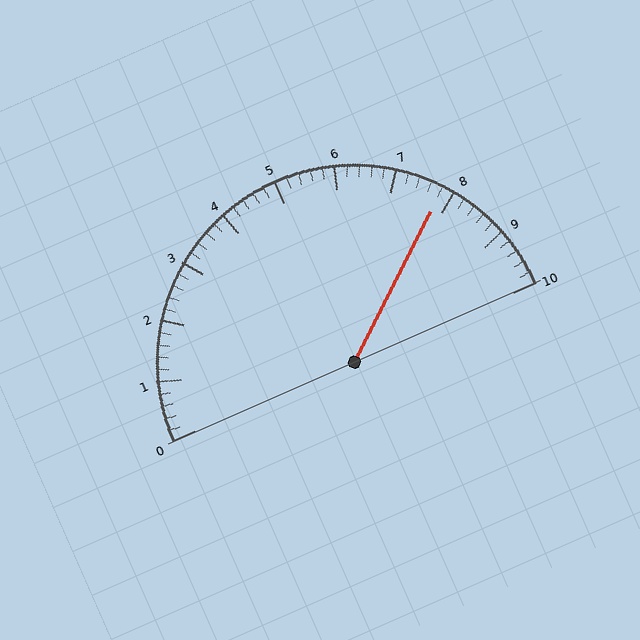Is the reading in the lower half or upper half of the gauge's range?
The reading is in the upper half of the range (0 to 10).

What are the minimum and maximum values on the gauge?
The gauge ranges from 0 to 10.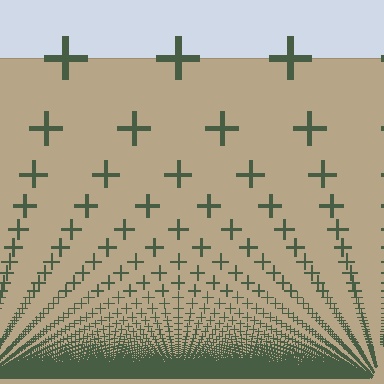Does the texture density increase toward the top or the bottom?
Density increases toward the bottom.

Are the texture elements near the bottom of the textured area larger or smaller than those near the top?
Smaller. The gradient is inverted — elements near the bottom are smaller and denser.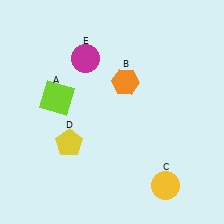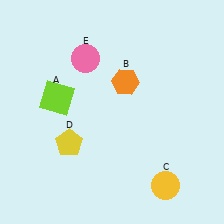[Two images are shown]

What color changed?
The circle (E) changed from magenta in Image 1 to pink in Image 2.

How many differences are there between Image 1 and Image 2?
There is 1 difference between the two images.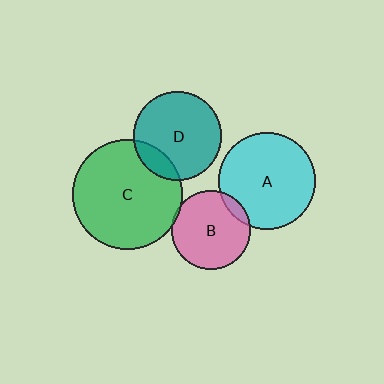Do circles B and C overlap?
Yes.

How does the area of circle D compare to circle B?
Approximately 1.3 times.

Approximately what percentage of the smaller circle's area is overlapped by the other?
Approximately 5%.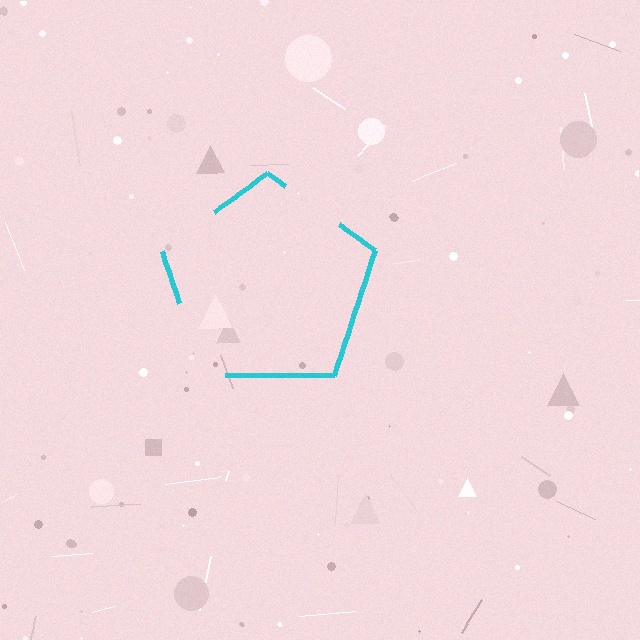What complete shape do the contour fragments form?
The contour fragments form a pentagon.